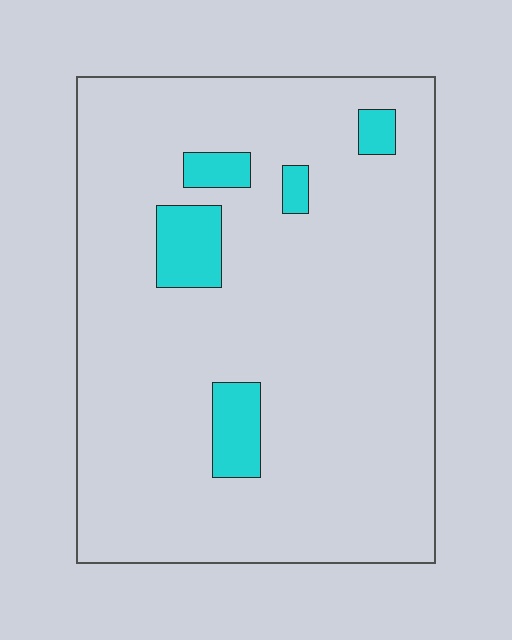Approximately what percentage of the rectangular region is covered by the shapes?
Approximately 10%.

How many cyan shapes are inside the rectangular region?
5.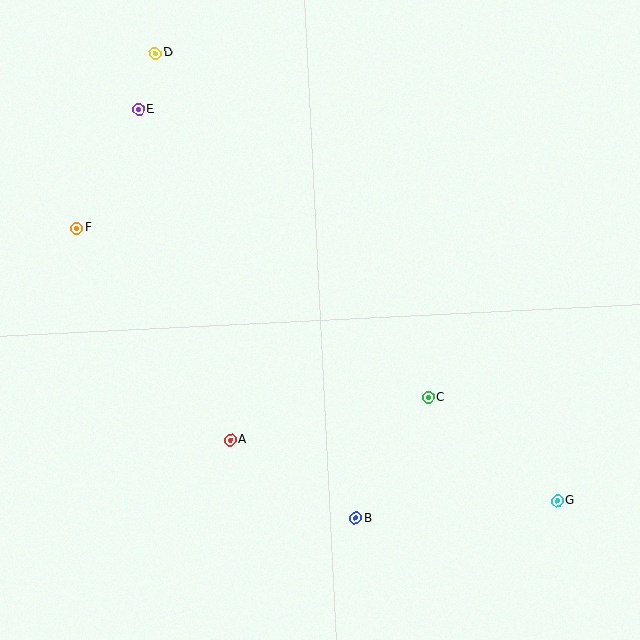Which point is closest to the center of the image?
Point C at (428, 397) is closest to the center.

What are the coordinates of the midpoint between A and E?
The midpoint between A and E is at (184, 274).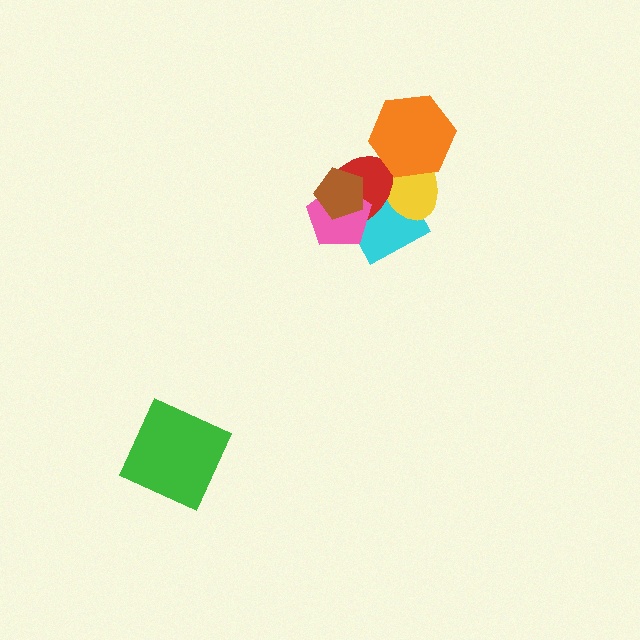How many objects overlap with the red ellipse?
4 objects overlap with the red ellipse.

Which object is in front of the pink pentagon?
The brown pentagon is in front of the pink pentagon.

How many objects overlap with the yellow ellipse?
3 objects overlap with the yellow ellipse.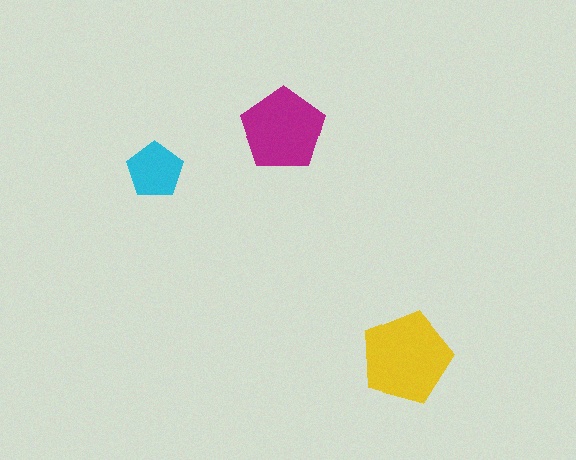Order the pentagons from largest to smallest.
the yellow one, the magenta one, the cyan one.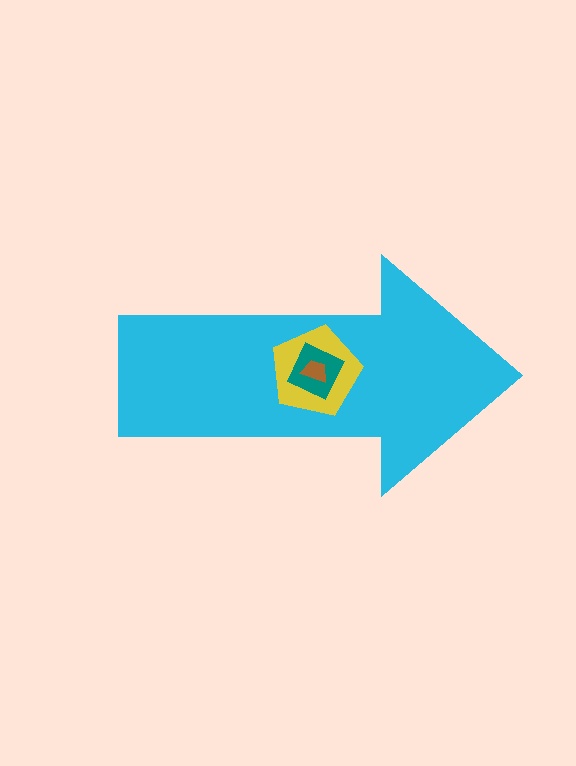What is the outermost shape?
The cyan arrow.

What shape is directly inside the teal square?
The brown trapezoid.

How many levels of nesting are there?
4.